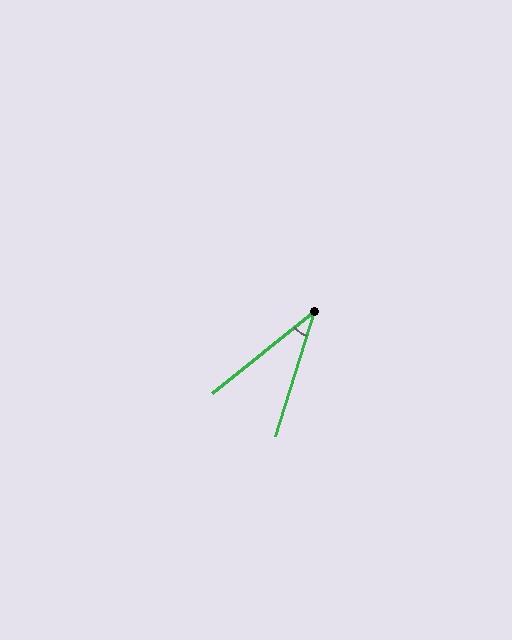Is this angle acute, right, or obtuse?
It is acute.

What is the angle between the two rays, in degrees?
Approximately 34 degrees.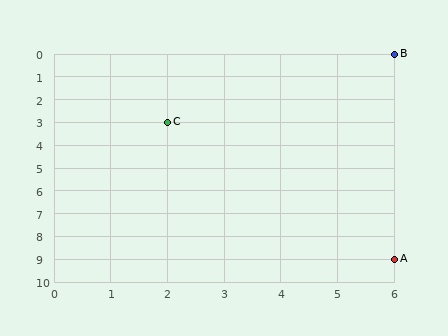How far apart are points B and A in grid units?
Points B and A are 9 rows apart.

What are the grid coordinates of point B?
Point B is at grid coordinates (6, 0).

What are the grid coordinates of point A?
Point A is at grid coordinates (6, 9).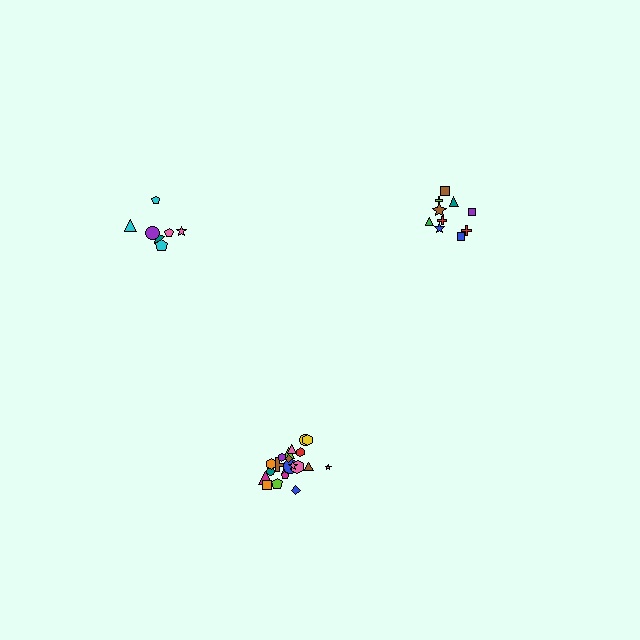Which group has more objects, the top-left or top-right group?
The top-right group.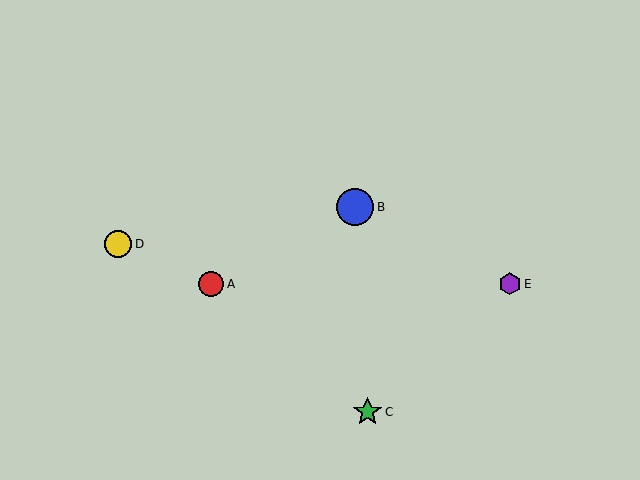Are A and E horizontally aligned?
Yes, both are at y≈284.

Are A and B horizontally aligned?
No, A is at y≈284 and B is at y≈207.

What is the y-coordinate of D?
Object D is at y≈244.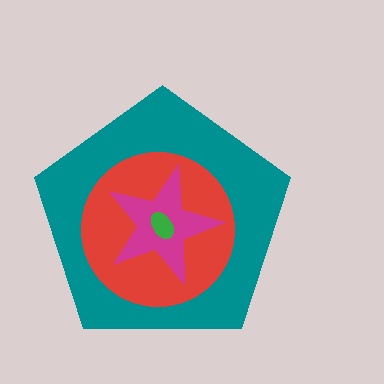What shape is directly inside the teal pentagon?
The red circle.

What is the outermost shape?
The teal pentagon.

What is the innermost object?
The green ellipse.